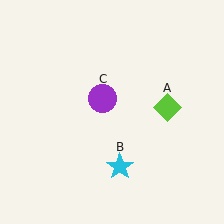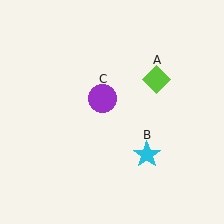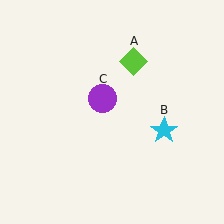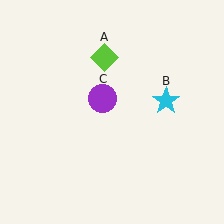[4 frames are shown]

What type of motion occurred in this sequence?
The lime diamond (object A), cyan star (object B) rotated counterclockwise around the center of the scene.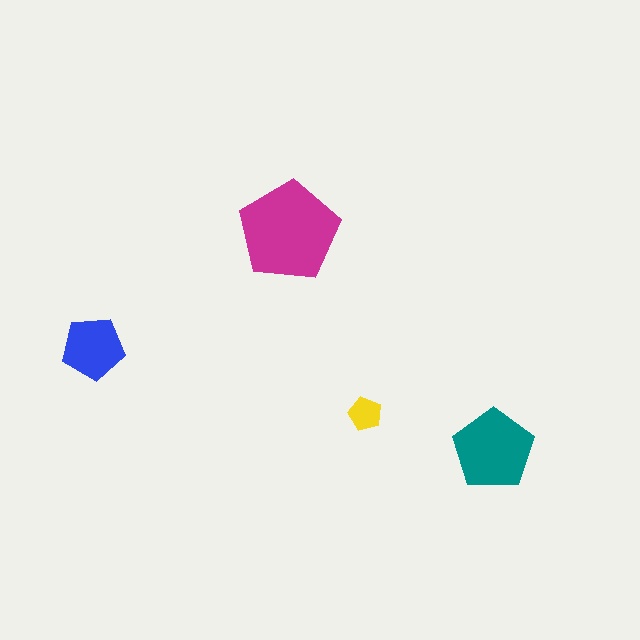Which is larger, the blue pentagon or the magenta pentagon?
The magenta one.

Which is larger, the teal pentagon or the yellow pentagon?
The teal one.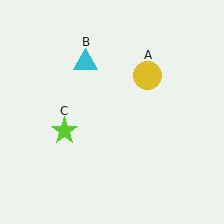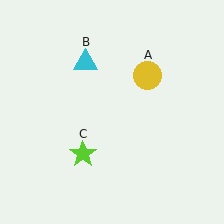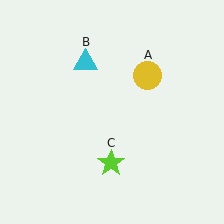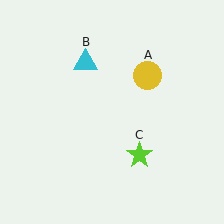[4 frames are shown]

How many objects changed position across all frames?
1 object changed position: lime star (object C).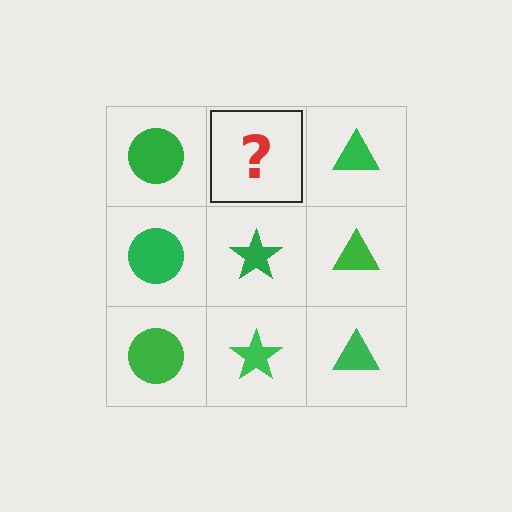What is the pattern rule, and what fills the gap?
The rule is that each column has a consistent shape. The gap should be filled with a green star.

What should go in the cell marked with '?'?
The missing cell should contain a green star.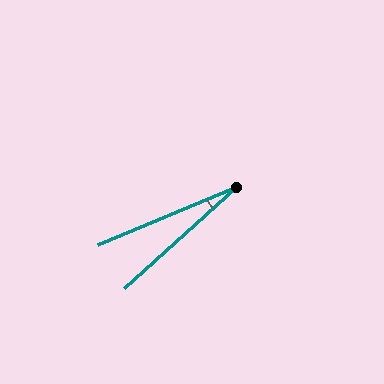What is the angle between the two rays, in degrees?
Approximately 19 degrees.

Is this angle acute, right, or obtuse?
It is acute.